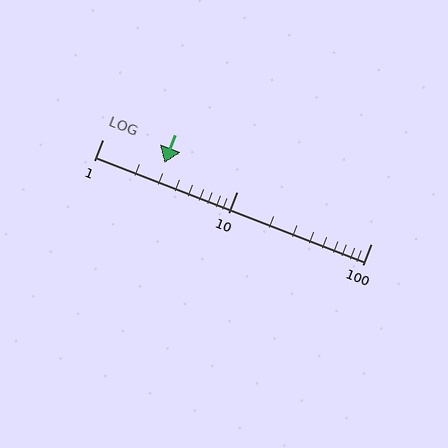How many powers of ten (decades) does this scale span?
The scale spans 2 decades, from 1 to 100.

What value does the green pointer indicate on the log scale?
The pointer indicates approximately 2.9.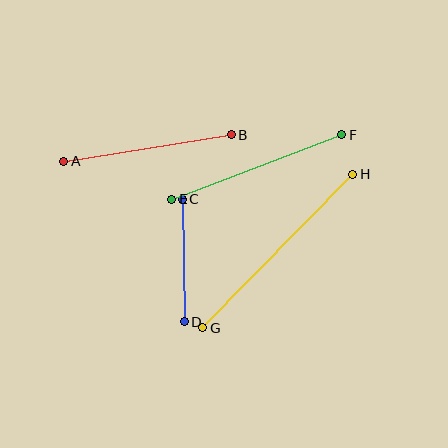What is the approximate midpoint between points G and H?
The midpoint is at approximately (278, 251) pixels.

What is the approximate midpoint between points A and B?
The midpoint is at approximately (147, 148) pixels.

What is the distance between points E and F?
The distance is approximately 182 pixels.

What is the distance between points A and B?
The distance is approximately 170 pixels.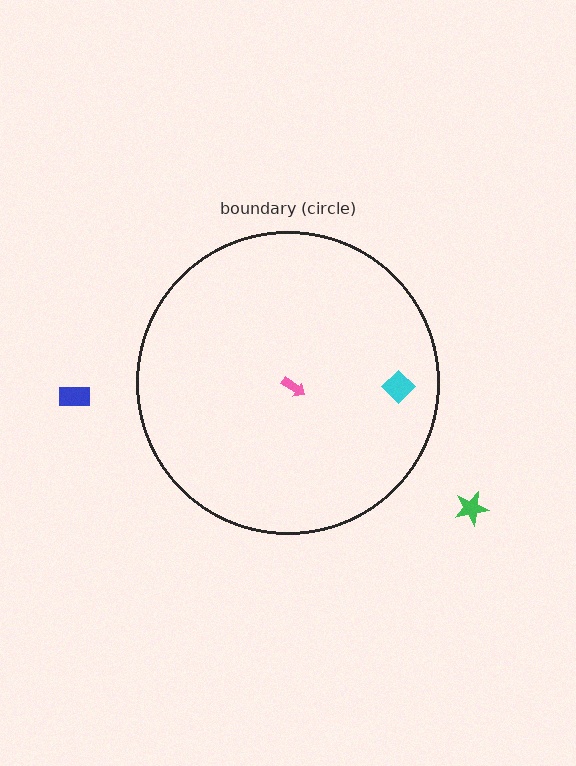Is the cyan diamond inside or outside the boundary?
Inside.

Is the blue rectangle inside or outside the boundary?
Outside.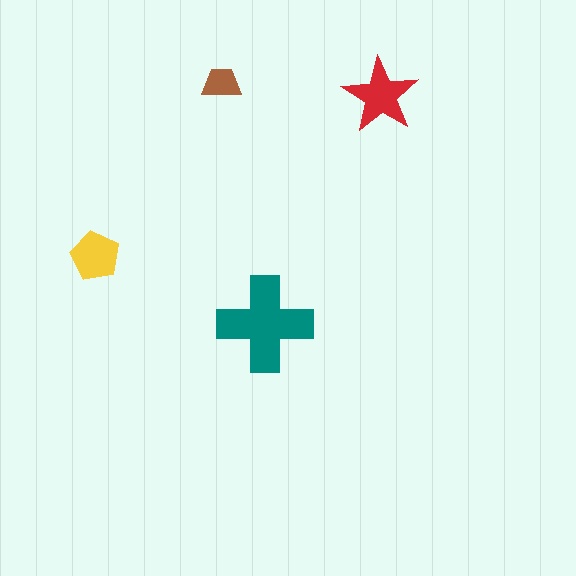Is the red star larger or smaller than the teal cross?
Smaller.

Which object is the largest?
The teal cross.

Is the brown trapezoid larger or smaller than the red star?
Smaller.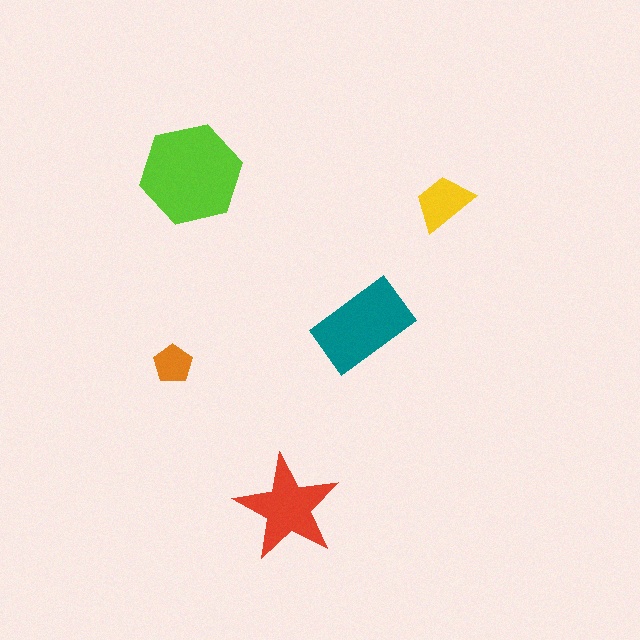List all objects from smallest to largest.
The orange pentagon, the yellow trapezoid, the red star, the teal rectangle, the lime hexagon.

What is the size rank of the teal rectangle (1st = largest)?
2nd.